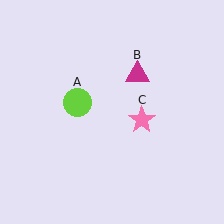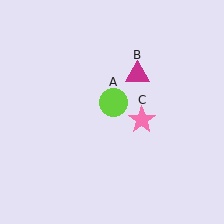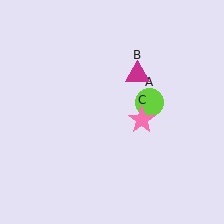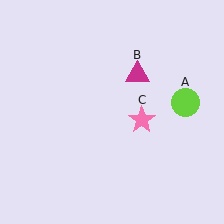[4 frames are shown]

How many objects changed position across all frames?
1 object changed position: lime circle (object A).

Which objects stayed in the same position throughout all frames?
Magenta triangle (object B) and pink star (object C) remained stationary.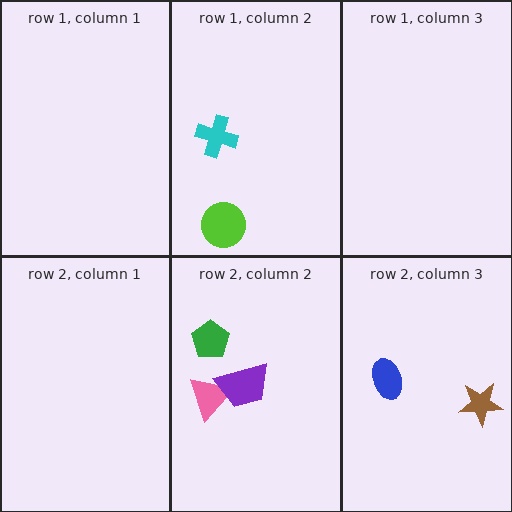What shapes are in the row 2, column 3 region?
The brown star, the blue ellipse.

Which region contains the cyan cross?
The row 1, column 2 region.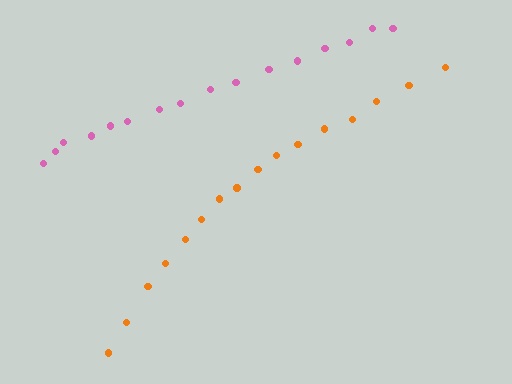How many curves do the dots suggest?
There are 2 distinct paths.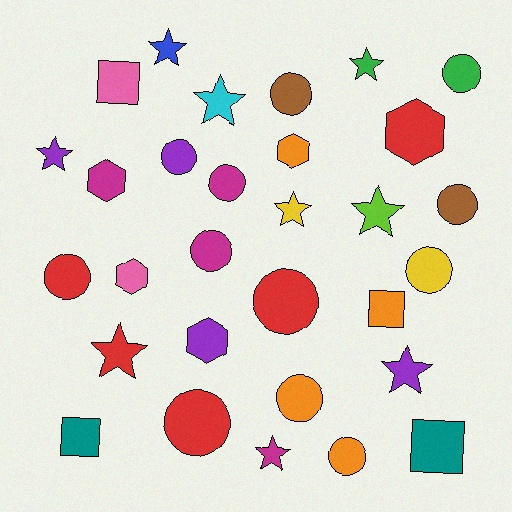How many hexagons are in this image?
There are 5 hexagons.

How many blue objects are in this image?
There is 1 blue object.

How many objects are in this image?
There are 30 objects.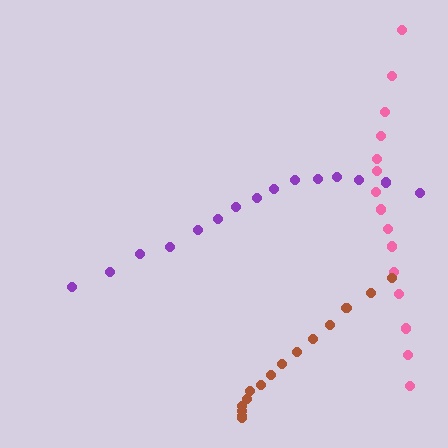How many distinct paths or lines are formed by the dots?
There are 3 distinct paths.